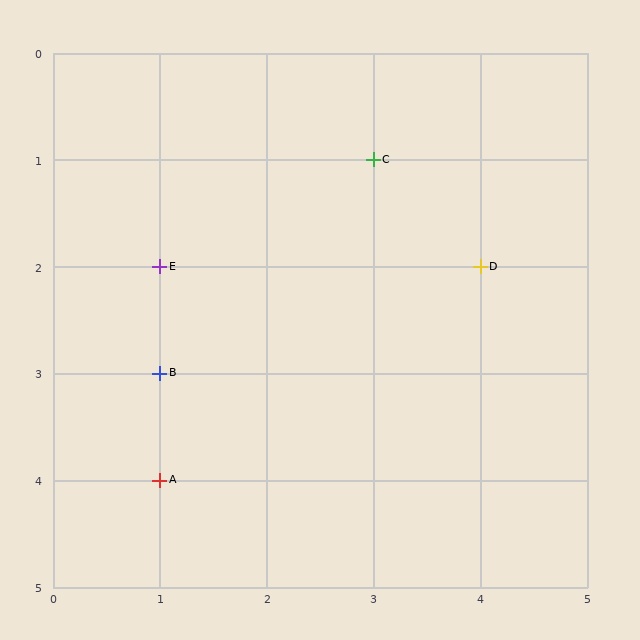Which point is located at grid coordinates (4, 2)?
Point D is at (4, 2).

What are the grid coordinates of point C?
Point C is at grid coordinates (3, 1).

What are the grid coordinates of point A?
Point A is at grid coordinates (1, 4).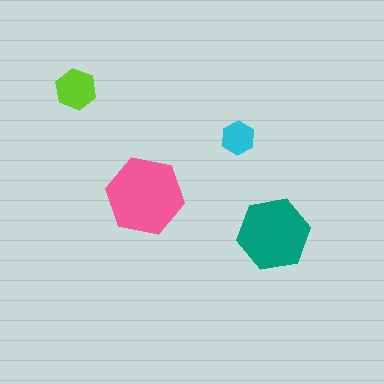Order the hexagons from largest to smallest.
the pink one, the teal one, the lime one, the cyan one.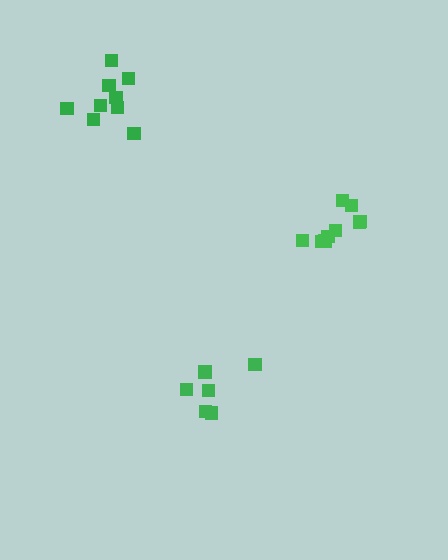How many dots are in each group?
Group 1: 6 dots, Group 2: 9 dots, Group 3: 9 dots (24 total).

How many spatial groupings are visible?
There are 3 spatial groupings.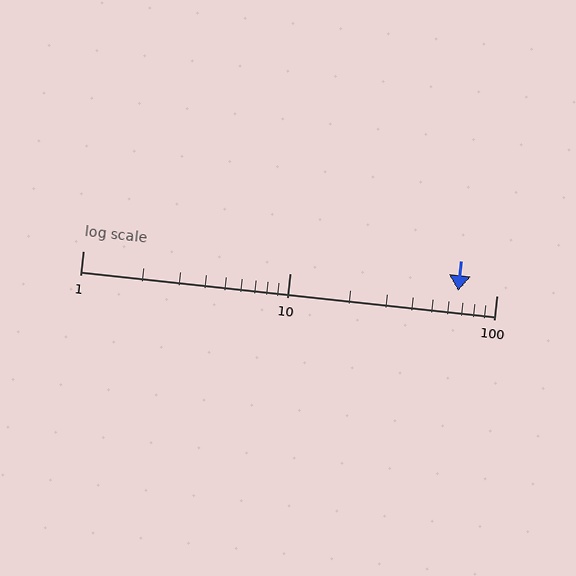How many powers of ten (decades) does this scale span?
The scale spans 2 decades, from 1 to 100.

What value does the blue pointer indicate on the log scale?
The pointer indicates approximately 65.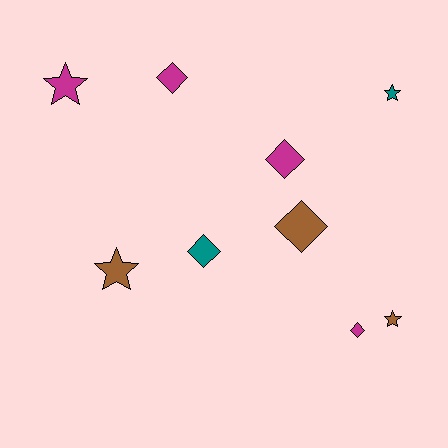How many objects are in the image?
There are 9 objects.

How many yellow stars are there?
There are no yellow stars.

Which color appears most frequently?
Magenta, with 4 objects.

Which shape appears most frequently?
Diamond, with 5 objects.